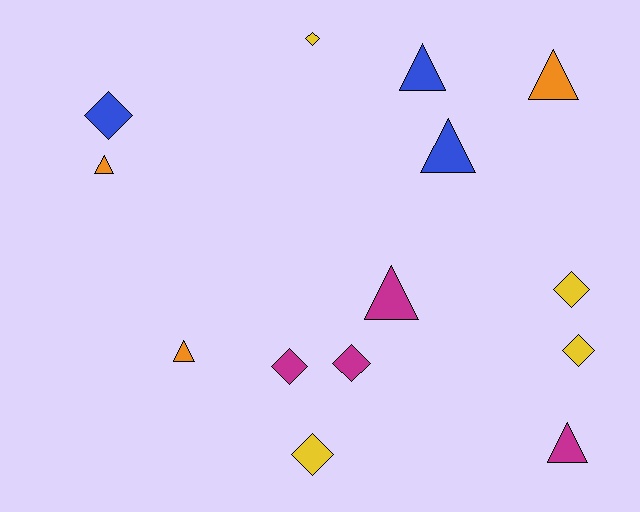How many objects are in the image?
There are 14 objects.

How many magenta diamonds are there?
There are 2 magenta diamonds.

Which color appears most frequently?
Magenta, with 4 objects.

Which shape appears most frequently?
Diamond, with 7 objects.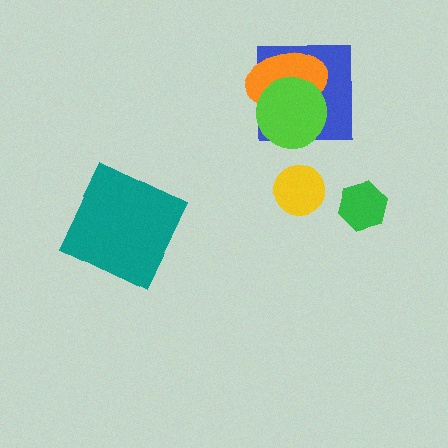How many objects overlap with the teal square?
0 objects overlap with the teal square.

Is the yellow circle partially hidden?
No, no other shape covers it.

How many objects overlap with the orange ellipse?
2 objects overlap with the orange ellipse.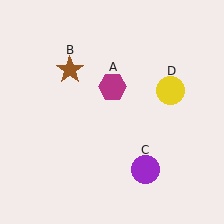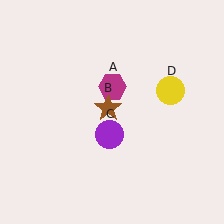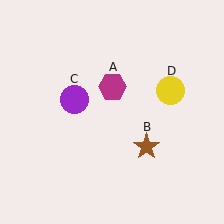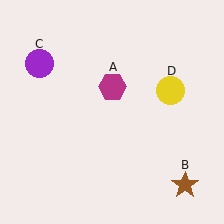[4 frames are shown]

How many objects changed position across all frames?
2 objects changed position: brown star (object B), purple circle (object C).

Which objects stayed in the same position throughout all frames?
Magenta hexagon (object A) and yellow circle (object D) remained stationary.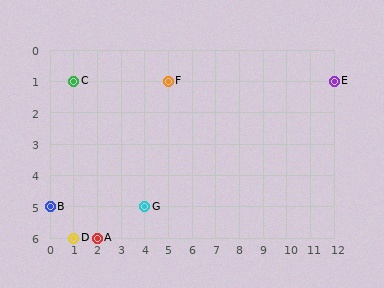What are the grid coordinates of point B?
Point B is at grid coordinates (0, 5).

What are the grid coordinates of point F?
Point F is at grid coordinates (5, 1).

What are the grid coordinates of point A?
Point A is at grid coordinates (2, 6).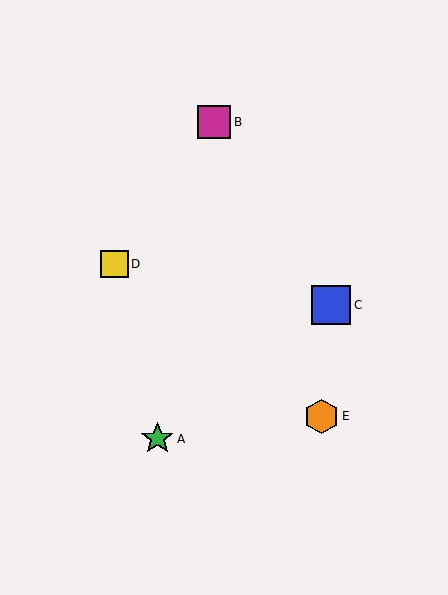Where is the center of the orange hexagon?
The center of the orange hexagon is at (321, 416).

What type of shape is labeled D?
Shape D is a yellow square.